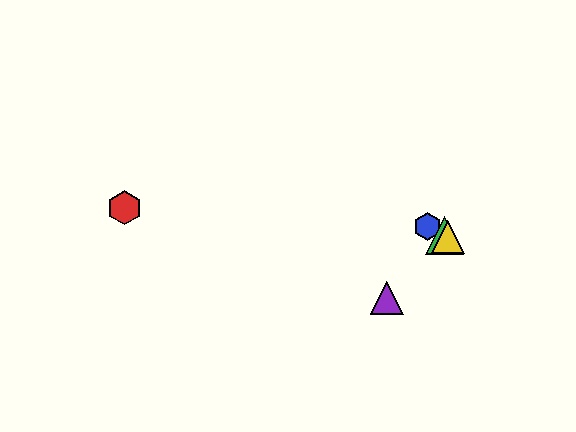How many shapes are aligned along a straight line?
3 shapes (the blue hexagon, the green triangle, the yellow triangle) are aligned along a straight line.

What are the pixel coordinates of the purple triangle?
The purple triangle is at (387, 298).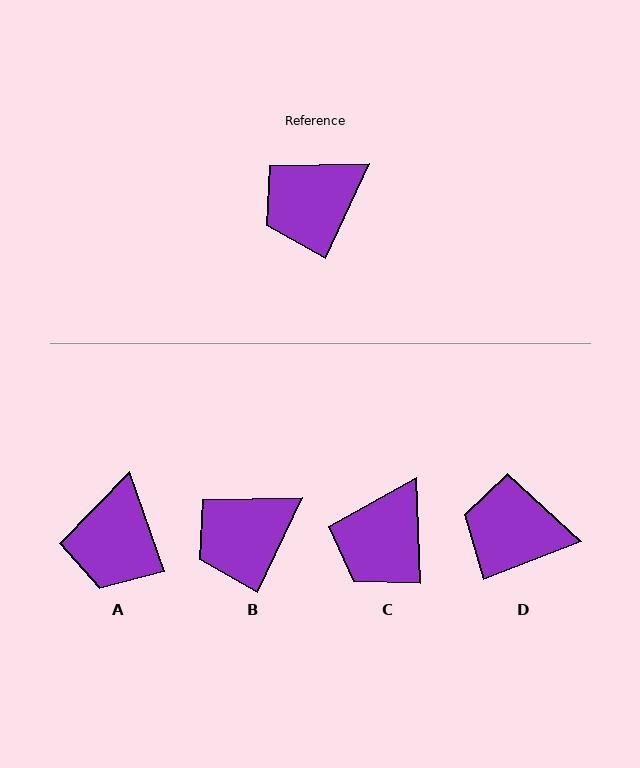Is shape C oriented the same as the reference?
No, it is off by about 28 degrees.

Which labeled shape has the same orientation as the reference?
B.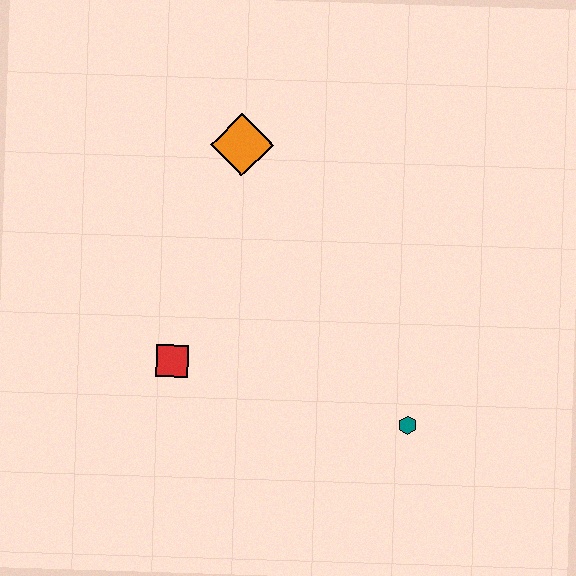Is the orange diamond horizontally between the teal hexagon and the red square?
Yes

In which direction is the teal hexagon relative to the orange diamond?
The teal hexagon is below the orange diamond.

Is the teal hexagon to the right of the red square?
Yes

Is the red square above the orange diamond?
No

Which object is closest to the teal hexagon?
The red square is closest to the teal hexagon.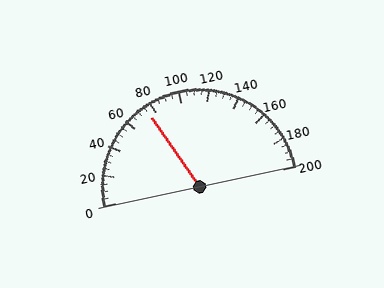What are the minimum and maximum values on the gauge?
The gauge ranges from 0 to 200.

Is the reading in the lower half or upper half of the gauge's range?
The reading is in the lower half of the range (0 to 200).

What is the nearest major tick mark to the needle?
The nearest major tick mark is 80.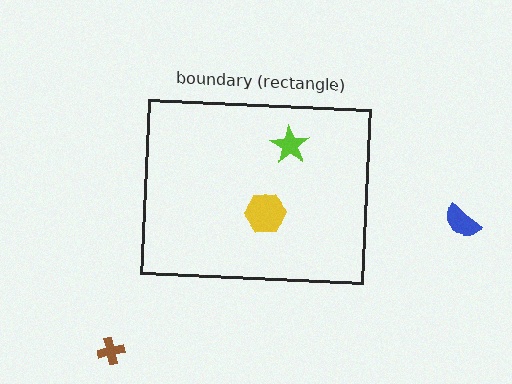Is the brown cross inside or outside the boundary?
Outside.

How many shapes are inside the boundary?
2 inside, 2 outside.